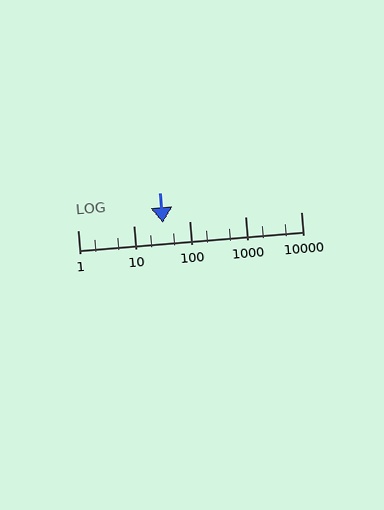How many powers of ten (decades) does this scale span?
The scale spans 4 decades, from 1 to 10000.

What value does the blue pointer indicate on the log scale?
The pointer indicates approximately 33.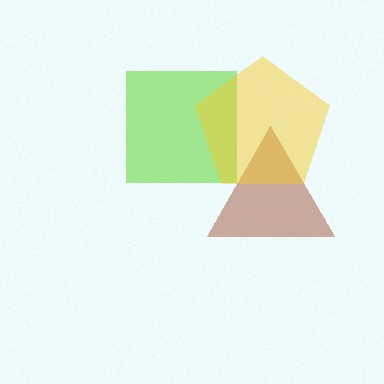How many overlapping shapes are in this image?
There are 3 overlapping shapes in the image.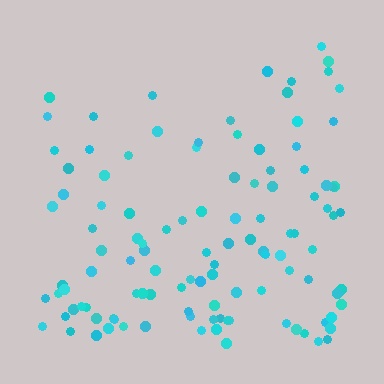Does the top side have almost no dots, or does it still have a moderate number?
Still a moderate number, just noticeably fewer than the bottom.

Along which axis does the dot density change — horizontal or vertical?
Vertical.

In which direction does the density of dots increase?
From top to bottom, with the bottom side densest.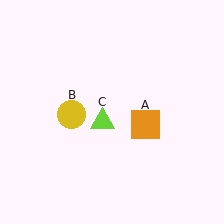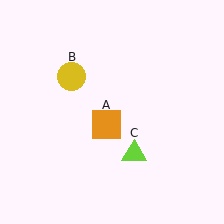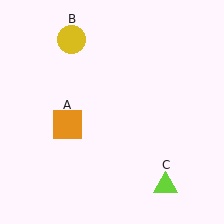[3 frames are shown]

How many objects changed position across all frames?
3 objects changed position: orange square (object A), yellow circle (object B), lime triangle (object C).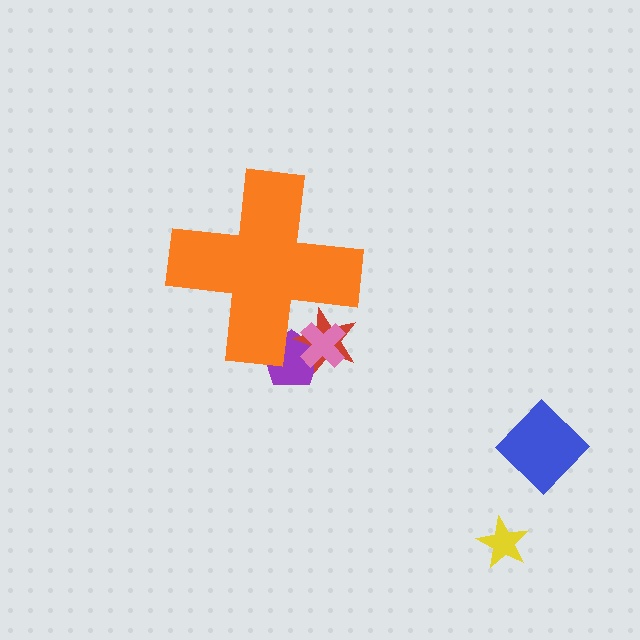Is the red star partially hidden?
Yes, the red star is partially hidden behind the orange cross.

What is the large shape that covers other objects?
An orange cross.